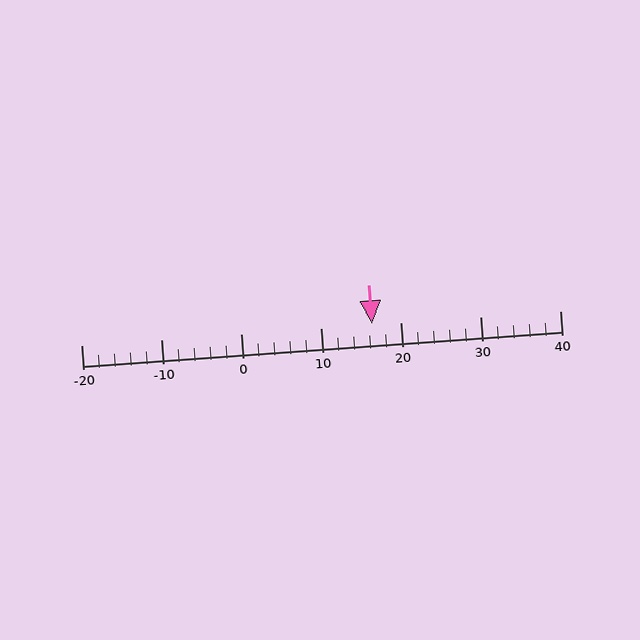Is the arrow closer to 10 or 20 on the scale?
The arrow is closer to 20.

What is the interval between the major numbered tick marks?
The major tick marks are spaced 10 units apart.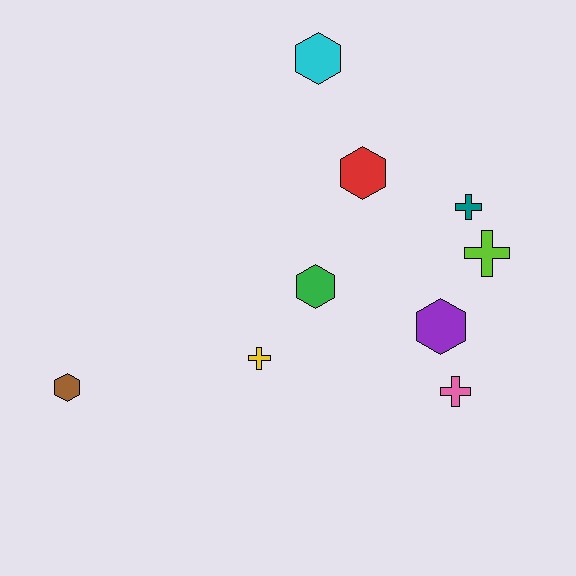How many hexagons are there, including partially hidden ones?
There are 5 hexagons.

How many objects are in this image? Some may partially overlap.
There are 9 objects.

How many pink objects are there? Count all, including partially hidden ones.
There is 1 pink object.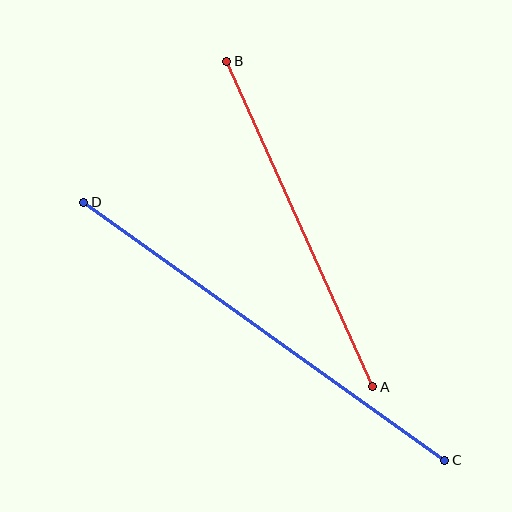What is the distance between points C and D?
The distance is approximately 443 pixels.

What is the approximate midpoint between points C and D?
The midpoint is at approximately (264, 331) pixels.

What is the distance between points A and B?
The distance is approximately 357 pixels.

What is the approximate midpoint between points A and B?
The midpoint is at approximately (300, 224) pixels.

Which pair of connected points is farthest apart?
Points C and D are farthest apart.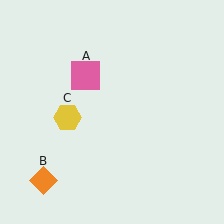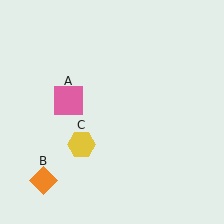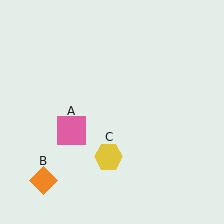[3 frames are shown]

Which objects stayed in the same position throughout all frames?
Orange diamond (object B) remained stationary.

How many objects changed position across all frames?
2 objects changed position: pink square (object A), yellow hexagon (object C).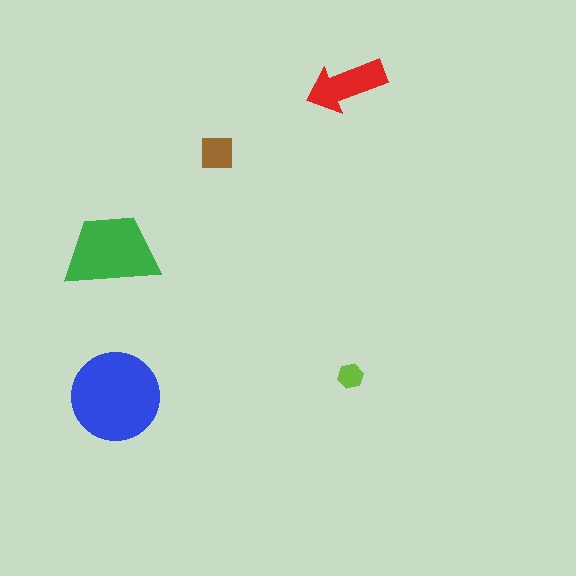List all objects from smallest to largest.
The lime hexagon, the brown square, the red arrow, the green trapezoid, the blue circle.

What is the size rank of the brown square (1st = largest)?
4th.